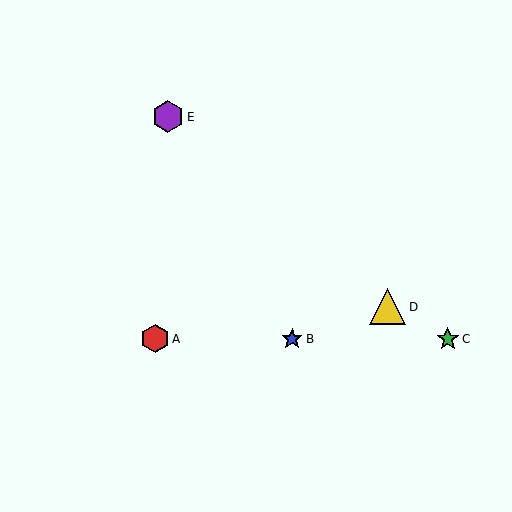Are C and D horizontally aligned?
No, C is at y≈339 and D is at y≈307.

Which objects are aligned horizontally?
Objects A, B, C are aligned horizontally.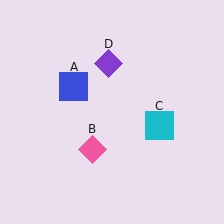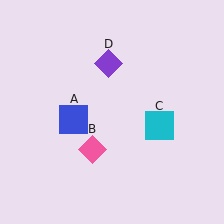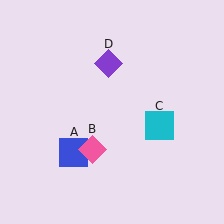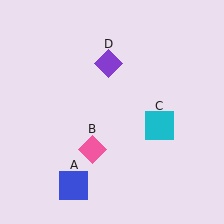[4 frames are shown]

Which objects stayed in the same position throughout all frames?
Pink diamond (object B) and cyan square (object C) and purple diamond (object D) remained stationary.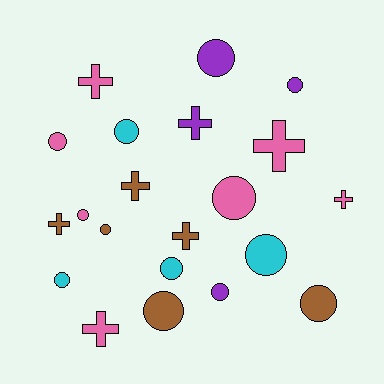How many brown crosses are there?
There are 3 brown crosses.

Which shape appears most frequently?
Circle, with 13 objects.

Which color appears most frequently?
Pink, with 7 objects.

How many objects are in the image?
There are 21 objects.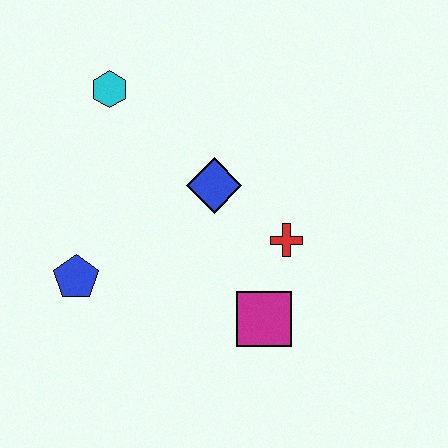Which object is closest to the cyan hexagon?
The blue diamond is closest to the cyan hexagon.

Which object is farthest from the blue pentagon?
The red cross is farthest from the blue pentagon.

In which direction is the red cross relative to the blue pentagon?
The red cross is to the right of the blue pentagon.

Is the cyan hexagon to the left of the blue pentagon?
No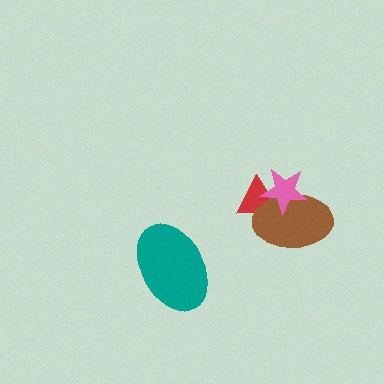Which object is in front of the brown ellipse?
The pink star is in front of the brown ellipse.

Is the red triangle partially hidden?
Yes, it is partially covered by another shape.